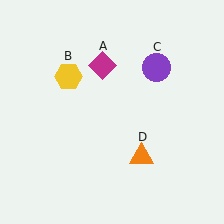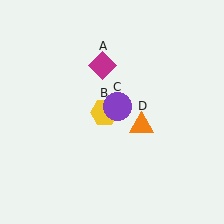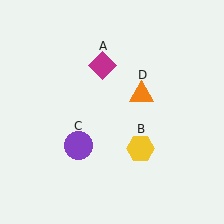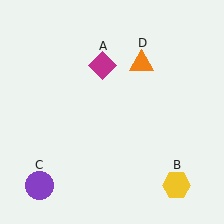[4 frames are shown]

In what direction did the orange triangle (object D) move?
The orange triangle (object D) moved up.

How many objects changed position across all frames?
3 objects changed position: yellow hexagon (object B), purple circle (object C), orange triangle (object D).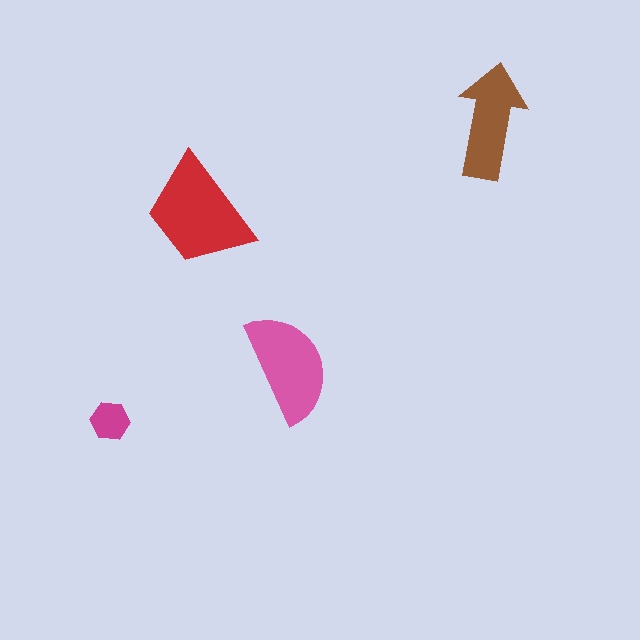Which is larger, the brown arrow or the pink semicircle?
The pink semicircle.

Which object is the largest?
The red trapezoid.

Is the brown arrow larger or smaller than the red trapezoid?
Smaller.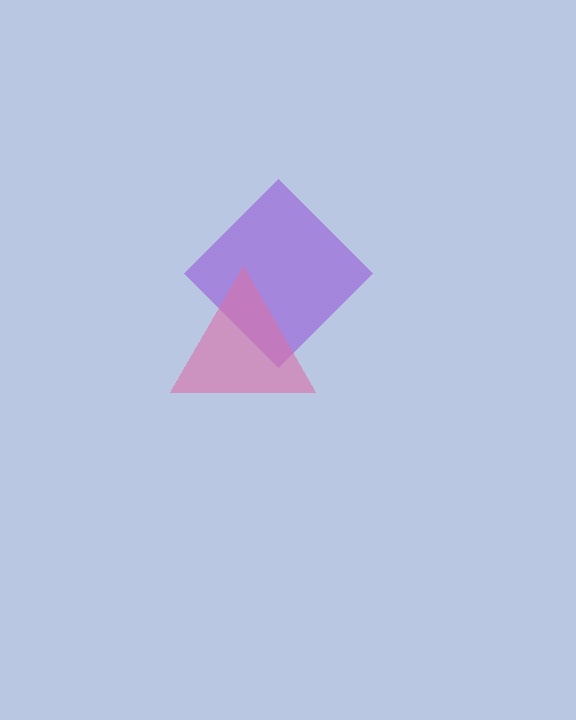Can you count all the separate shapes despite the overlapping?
Yes, there are 2 separate shapes.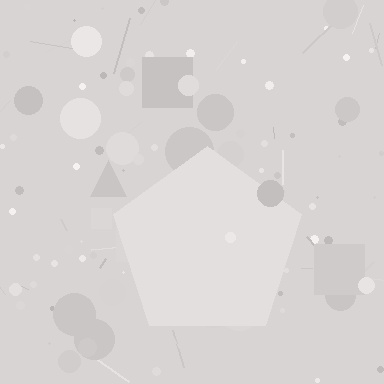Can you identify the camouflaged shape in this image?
The camouflaged shape is a pentagon.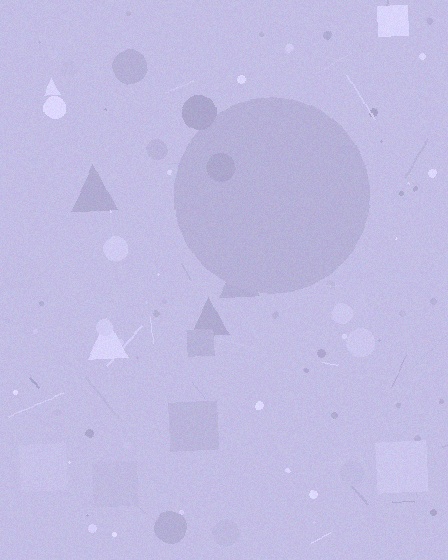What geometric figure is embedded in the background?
A circle is embedded in the background.